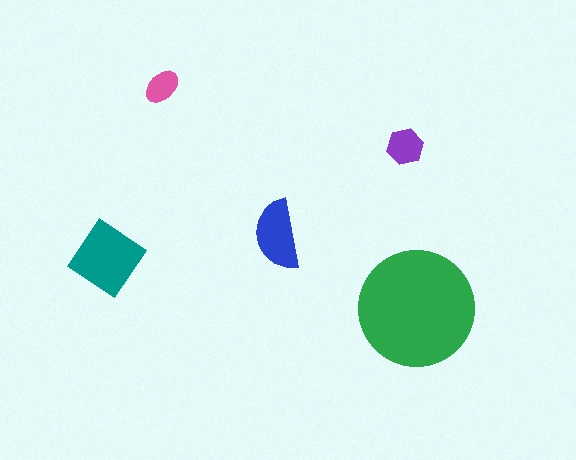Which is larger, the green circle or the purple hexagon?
The green circle.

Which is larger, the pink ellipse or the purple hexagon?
The purple hexagon.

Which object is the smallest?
The pink ellipse.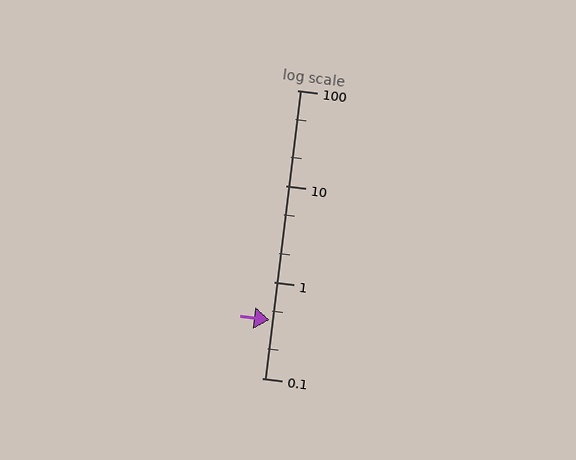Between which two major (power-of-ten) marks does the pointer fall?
The pointer is between 0.1 and 1.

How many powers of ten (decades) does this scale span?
The scale spans 3 decades, from 0.1 to 100.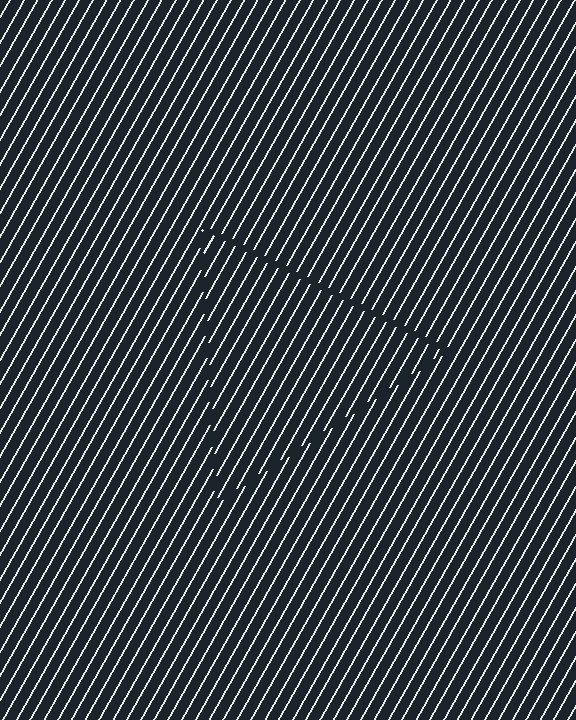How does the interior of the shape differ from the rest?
The interior of the shape contains the same grating, shifted by half a period — the contour is defined by the phase discontinuity where line-ends from the inner and outer gratings abut.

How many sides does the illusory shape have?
3 sides — the line-ends trace a triangle.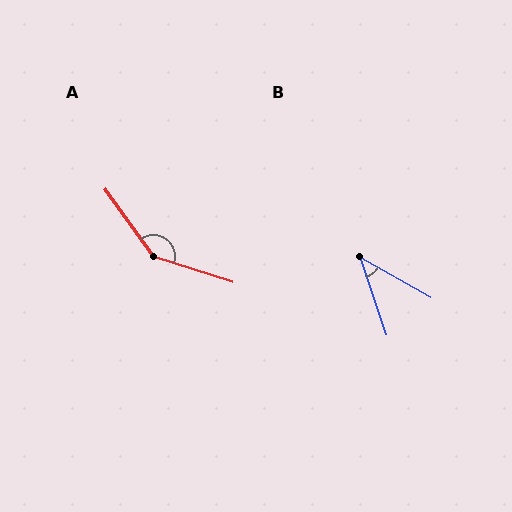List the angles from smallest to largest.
B (42°), A (144°).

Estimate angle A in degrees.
Approximately 144 degrees.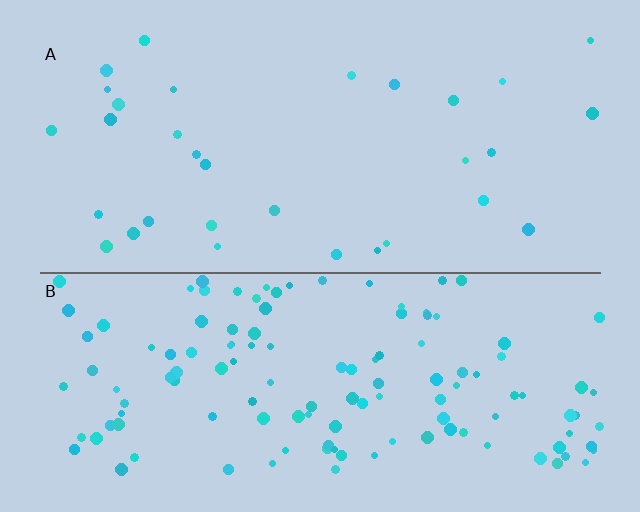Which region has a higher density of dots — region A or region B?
B (the bottom).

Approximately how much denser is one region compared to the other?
Approximately 4.1× — region B over region A.